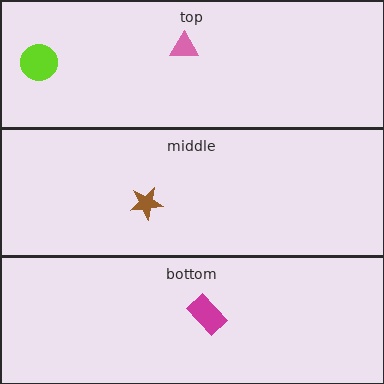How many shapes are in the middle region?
1.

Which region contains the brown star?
The middle region.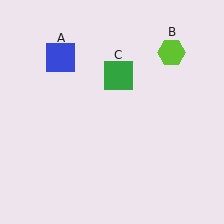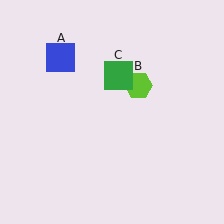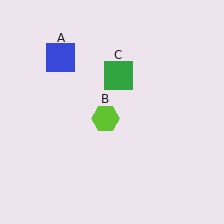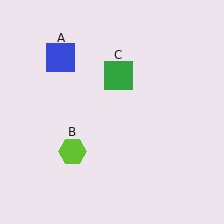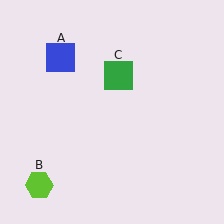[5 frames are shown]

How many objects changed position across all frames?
1 object changed position: lime hexagon (object B).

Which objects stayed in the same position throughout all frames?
Blue square (object A) and green square (object C) remained stationary.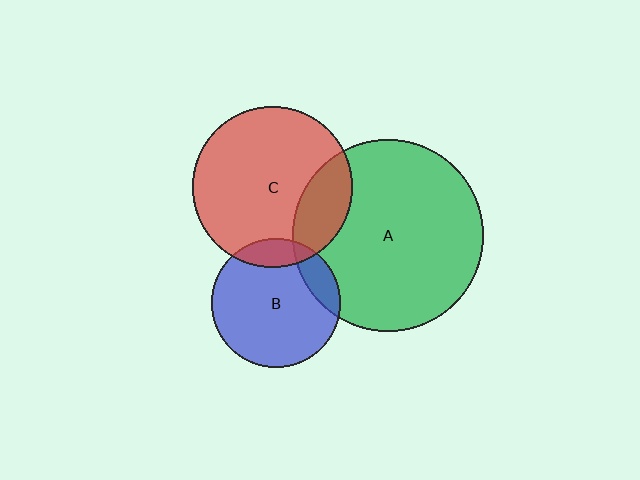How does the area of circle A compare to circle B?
Approximately 2.2 times.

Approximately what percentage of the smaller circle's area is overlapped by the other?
Approximately 15%.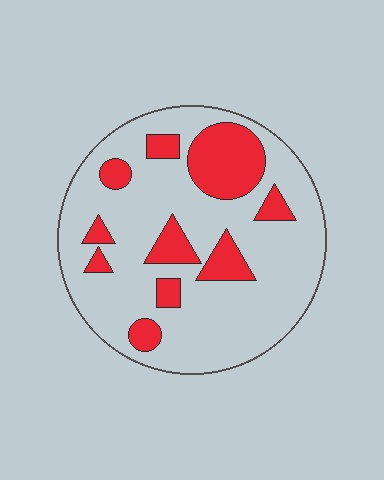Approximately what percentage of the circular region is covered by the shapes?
Approximately 25%.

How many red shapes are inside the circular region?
10.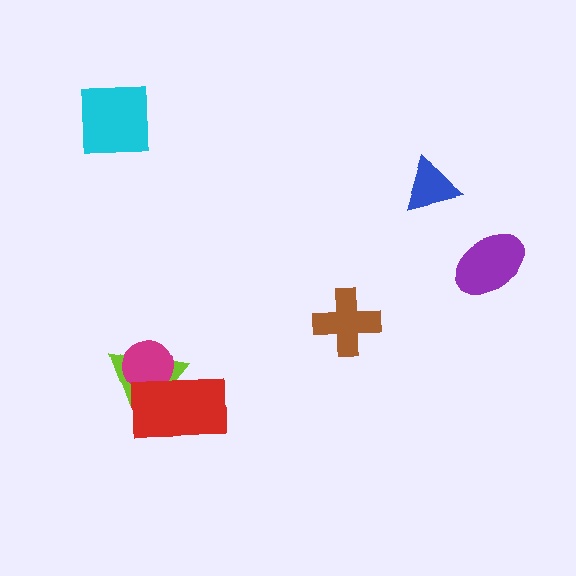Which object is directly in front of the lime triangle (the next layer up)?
The magenta circle is directly in front of the lime triangle.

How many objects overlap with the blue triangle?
0 objects overlap with the blue triangle.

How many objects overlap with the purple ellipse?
0 objects overlap with the purple ellipse.